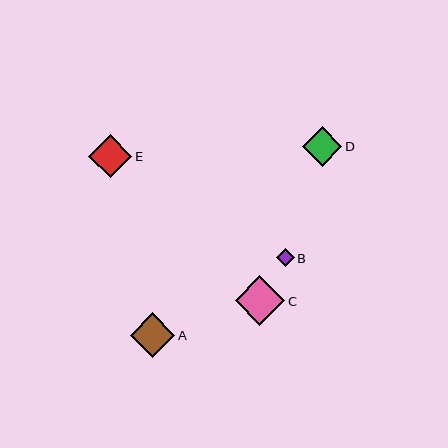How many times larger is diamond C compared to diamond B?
Diamond C is approximately 2.8 times the size of diamond B.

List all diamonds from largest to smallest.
From largest to smallest: C, A, E, D, B.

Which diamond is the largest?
Diamond C is the largest with a size of approximately 50 pixels.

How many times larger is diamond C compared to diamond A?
Diamond C is approximately 1.1 times the size of diamond A.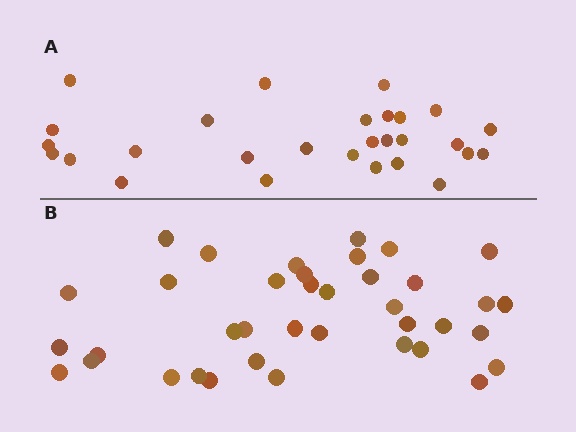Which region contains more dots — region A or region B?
Region B (the bottom region) has more dots.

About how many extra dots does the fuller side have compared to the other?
Region B has roughly 10 or so more dots than region A.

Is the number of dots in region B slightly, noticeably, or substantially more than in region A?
Region B has noticeably more, but not dramatically so. The ratio is roughly 1.4 to 1.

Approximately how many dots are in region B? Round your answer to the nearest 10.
About 40 dots. (The exact count is 38, which rounds to 40.)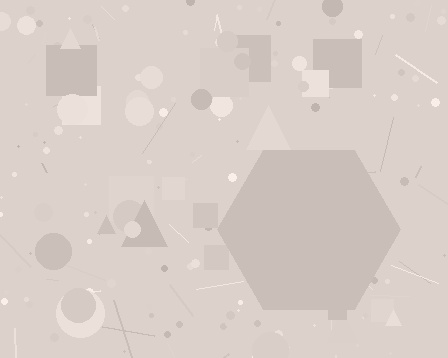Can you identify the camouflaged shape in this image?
The camouflaged shape is a hexagon.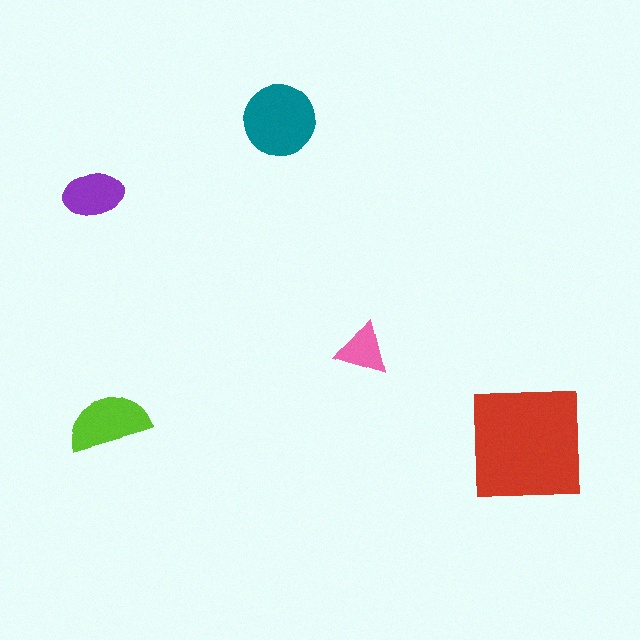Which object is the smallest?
The pink triangle.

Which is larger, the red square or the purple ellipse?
The red square.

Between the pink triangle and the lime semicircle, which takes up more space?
The lime semicircle.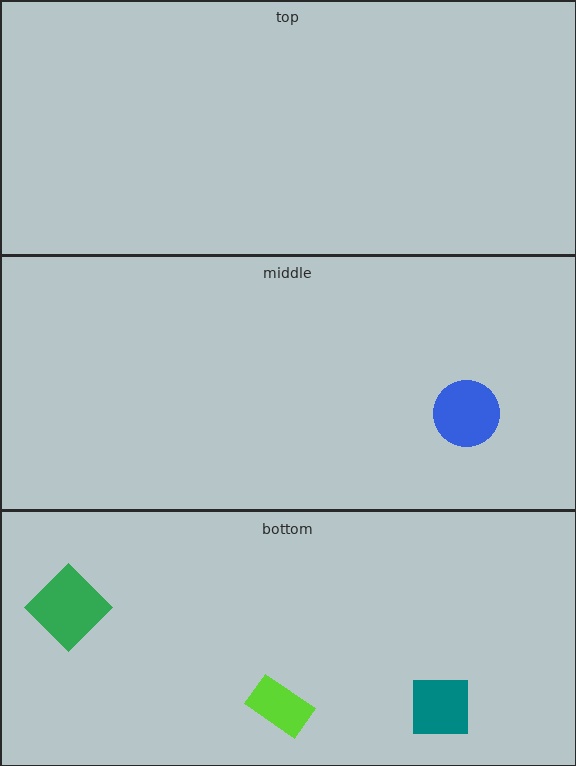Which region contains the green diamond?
The bottom region.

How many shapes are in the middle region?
1.